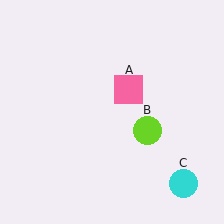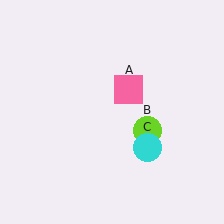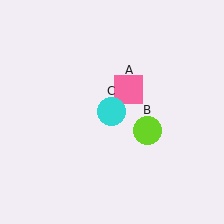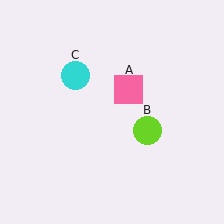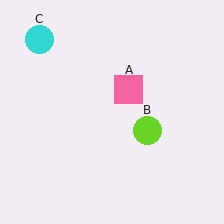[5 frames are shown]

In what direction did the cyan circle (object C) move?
The cyan circle (object C) moved up and to the left.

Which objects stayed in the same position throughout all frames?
Pink square (object A) and lime circle (object B) remained stationary.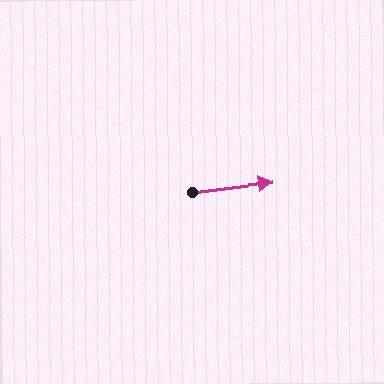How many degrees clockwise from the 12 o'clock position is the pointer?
Approximately 83 degrees.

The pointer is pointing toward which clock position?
Roughly 3 o'clock.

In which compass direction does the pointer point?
East.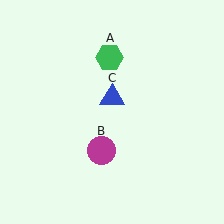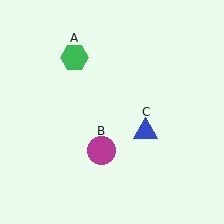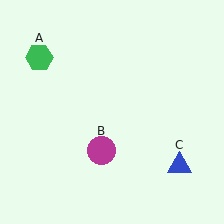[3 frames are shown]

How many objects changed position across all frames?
2 objects changed position: green hexagon (object A), blue triangle (object C).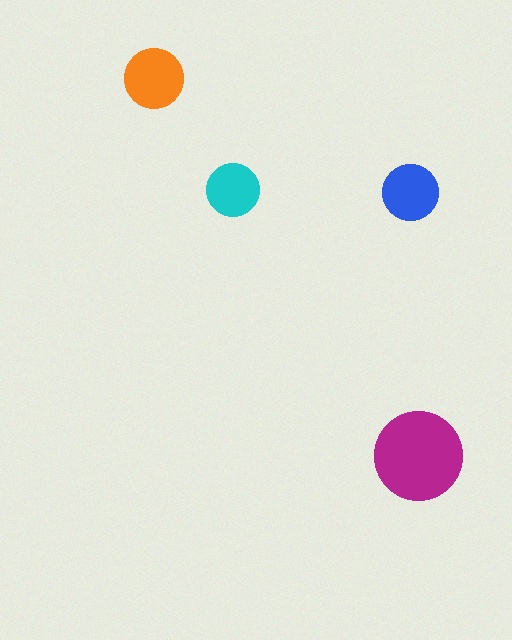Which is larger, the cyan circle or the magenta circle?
The magenta one.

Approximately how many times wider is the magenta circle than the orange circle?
About 1.5 times wider.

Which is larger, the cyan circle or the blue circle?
The blue one.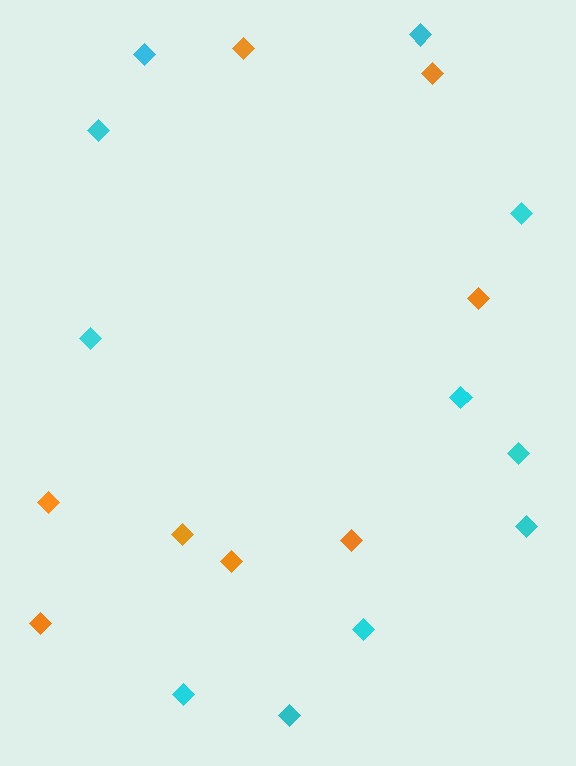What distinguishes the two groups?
There are 2 groups: one group of cyan diamonds (11) and one group of orange diamonds (8).